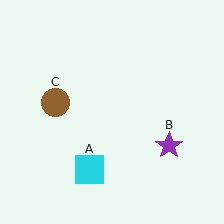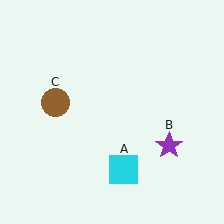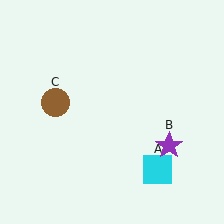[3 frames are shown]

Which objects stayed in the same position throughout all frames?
Purple star (object B) and brown circle (object C) remained stationary.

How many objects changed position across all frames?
1 object changed position: cyan square (object A).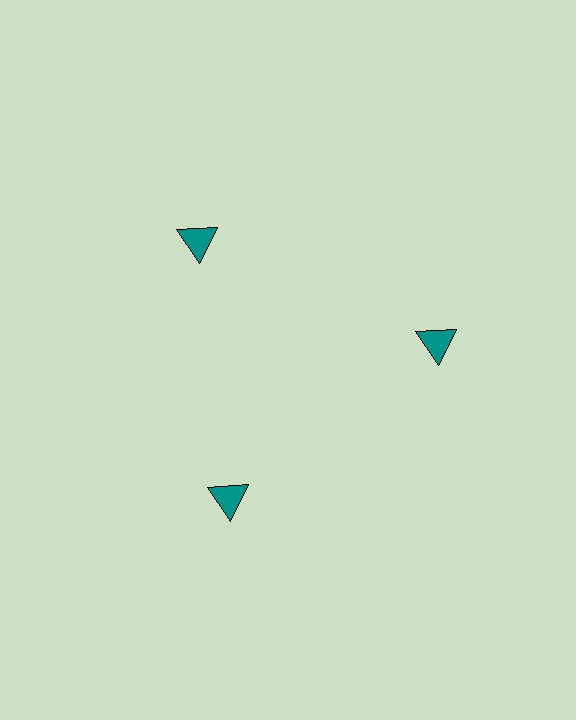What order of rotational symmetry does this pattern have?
This pattern has 3-fold rotational symmetry.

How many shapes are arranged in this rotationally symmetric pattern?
There are 3 shapes, arranged in 3 groups of 1.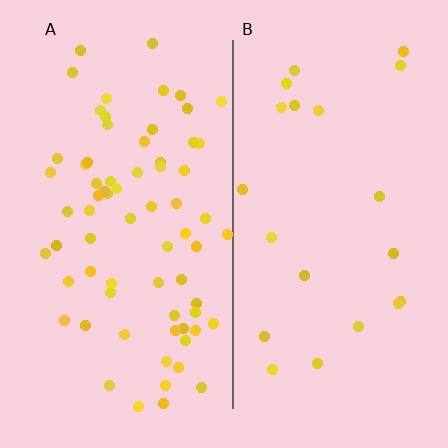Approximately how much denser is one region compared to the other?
Approximately 3.3× — region A over region B.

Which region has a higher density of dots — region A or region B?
A (the left).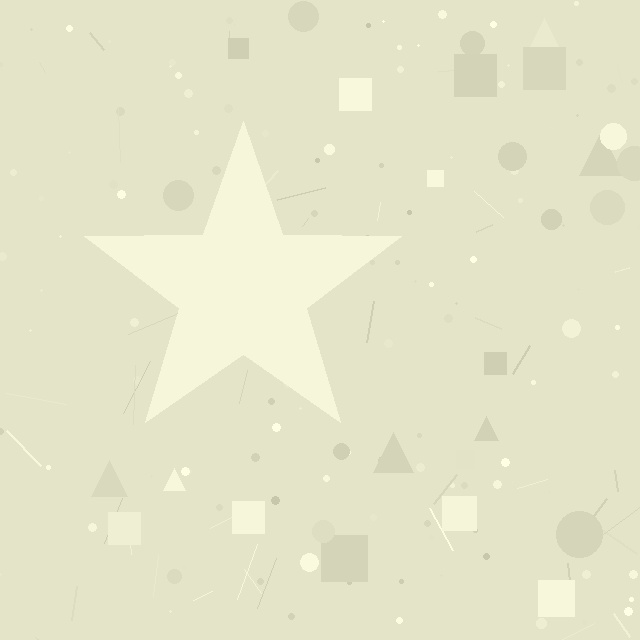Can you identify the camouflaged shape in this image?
The camouflaged shape is a star.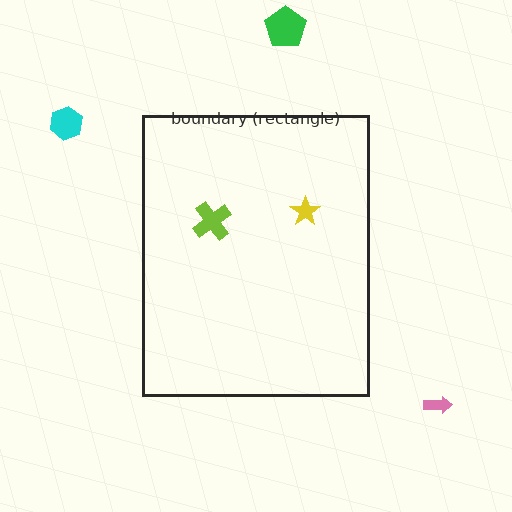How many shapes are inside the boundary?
2 inside, 3 outside.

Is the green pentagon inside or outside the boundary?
Outside.